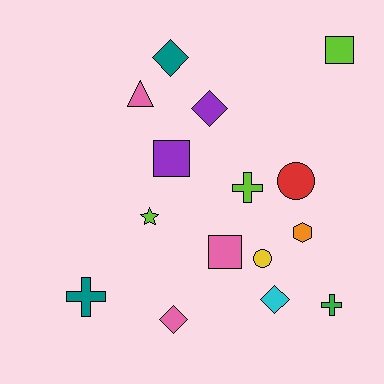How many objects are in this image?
There are 15 objects.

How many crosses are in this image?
There are 3 crosses.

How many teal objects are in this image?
There are 2 teal objects.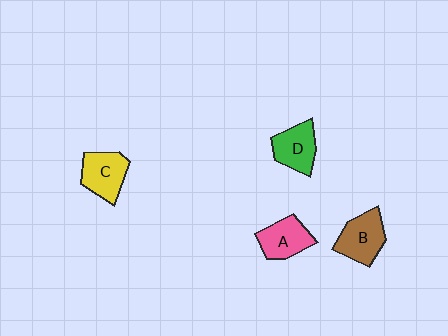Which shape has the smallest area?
Shape A (pink).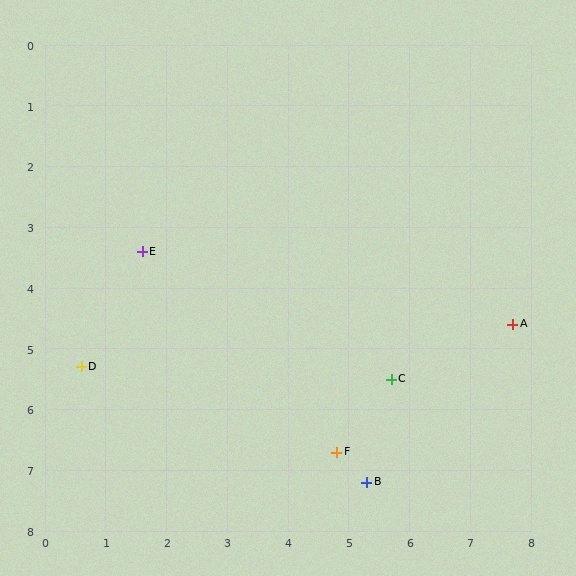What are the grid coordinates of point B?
Point B is at approximately (5.3, 7.2).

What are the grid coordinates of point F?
Point F is at approximately (4.8, 6.7).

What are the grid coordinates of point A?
Point A is at approximately (7.7, 4.6).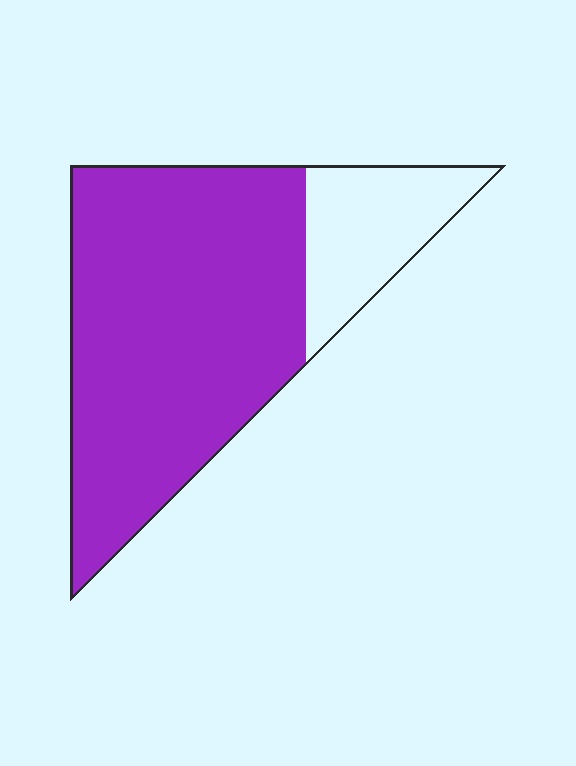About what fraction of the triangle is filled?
About four fifths (4/5).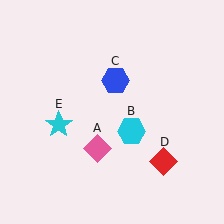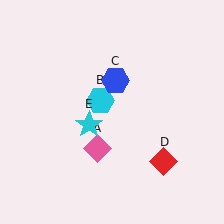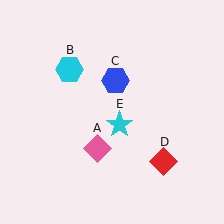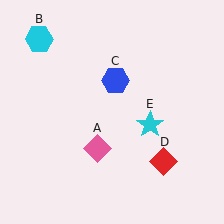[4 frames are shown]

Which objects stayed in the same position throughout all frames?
Pink diamond (object A) and blue hexagon (object C) and red diamond (object D) remained stationary.